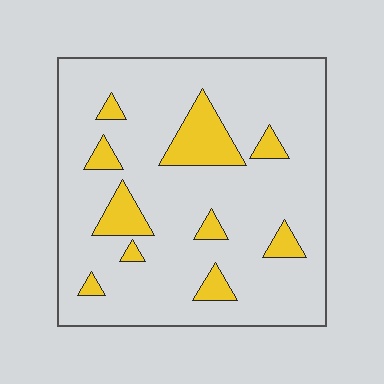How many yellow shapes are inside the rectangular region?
10.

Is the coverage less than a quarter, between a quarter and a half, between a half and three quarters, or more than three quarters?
Less than a quarter.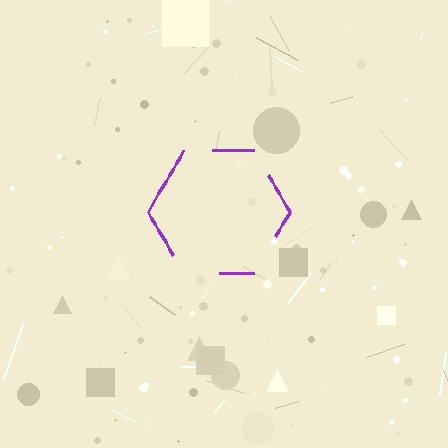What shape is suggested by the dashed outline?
The dashed outline suggests a hexagon.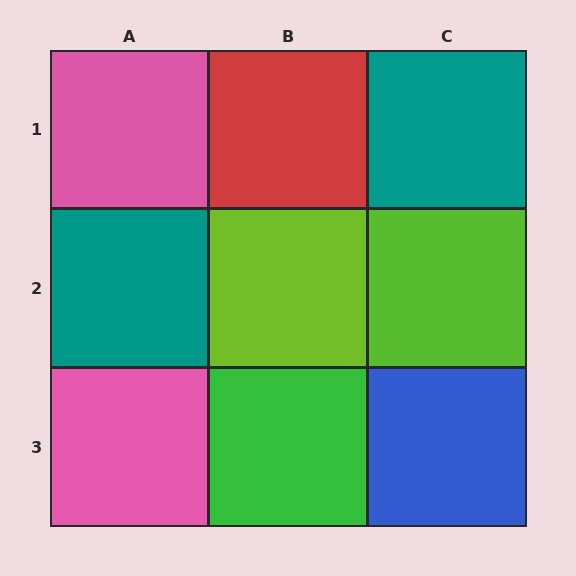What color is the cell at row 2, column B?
Lime.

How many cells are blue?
1 cell is blue.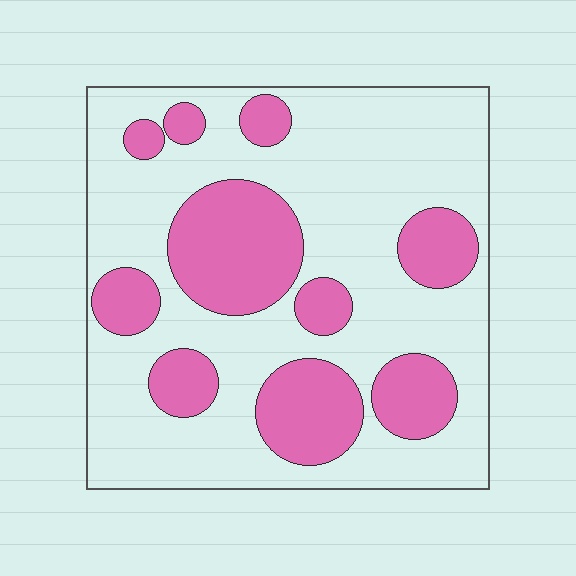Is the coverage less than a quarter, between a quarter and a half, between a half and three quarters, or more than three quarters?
Between a quarter and a half.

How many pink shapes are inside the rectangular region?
10.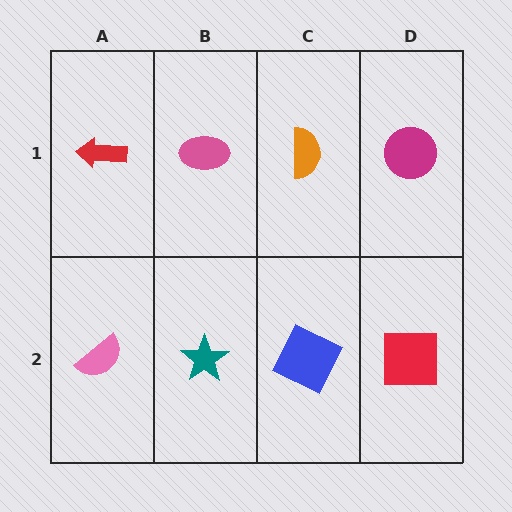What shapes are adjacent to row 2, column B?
A pink ellipse (row 1, column B), a pink semicircle (row 2, column A), a blue square (row 2, column C).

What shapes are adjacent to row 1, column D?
A red square (row 2, column D), an orange semicircle (row 1, column C).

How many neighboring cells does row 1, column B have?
3.